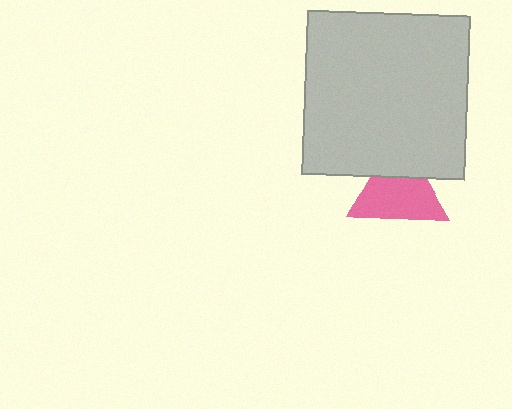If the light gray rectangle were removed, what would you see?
You would see the complete pink triangle.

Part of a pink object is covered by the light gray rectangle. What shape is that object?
It is a triangle.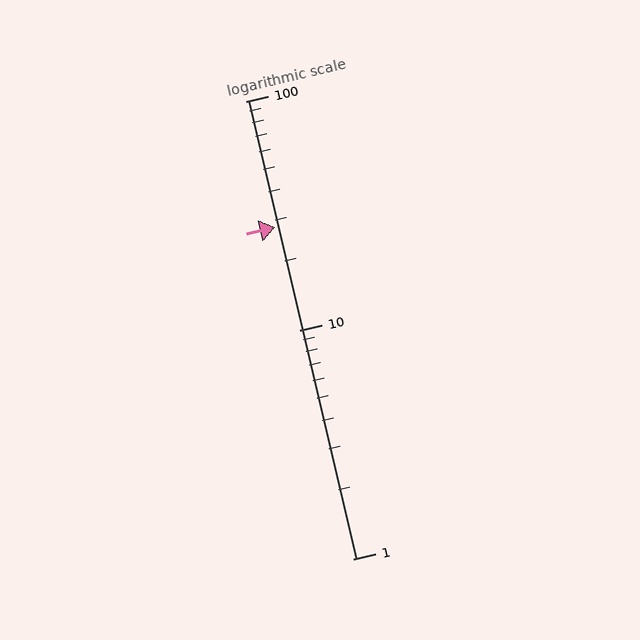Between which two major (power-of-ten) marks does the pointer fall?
The pointer is between 10 and 100.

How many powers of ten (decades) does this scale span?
The scale spans 2 decades, from 1 to 100.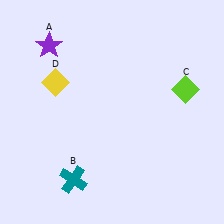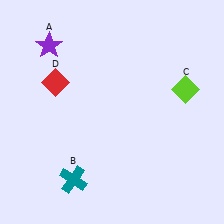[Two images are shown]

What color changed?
The diamond (D) changed from yellow in Image 1 to red in Image 2.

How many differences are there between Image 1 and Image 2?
There is 1 difference between the two images.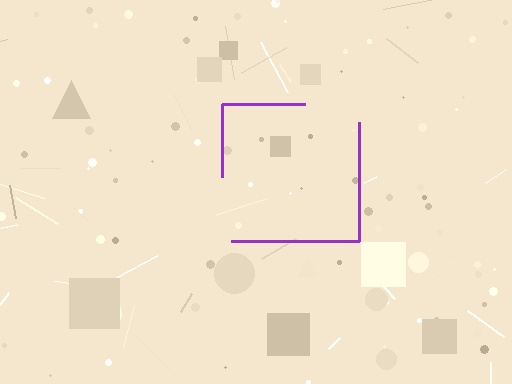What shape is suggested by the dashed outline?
The dashed outline suggests a square.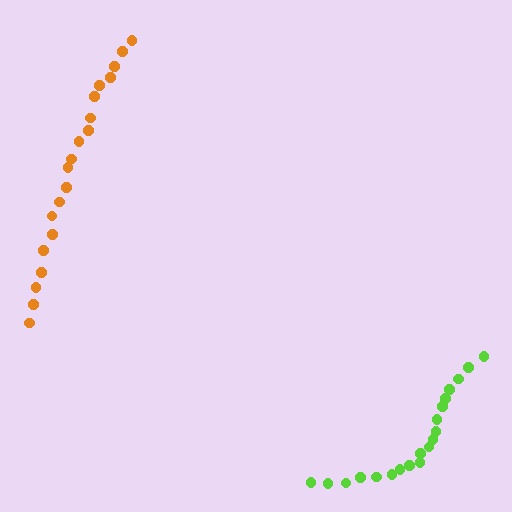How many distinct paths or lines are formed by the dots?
There are 2 distinct paths.